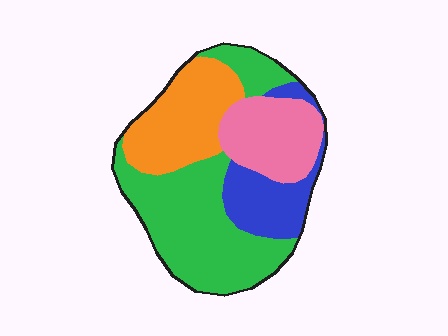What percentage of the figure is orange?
Orange takes up less than a quarter of the figure.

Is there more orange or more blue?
Orange.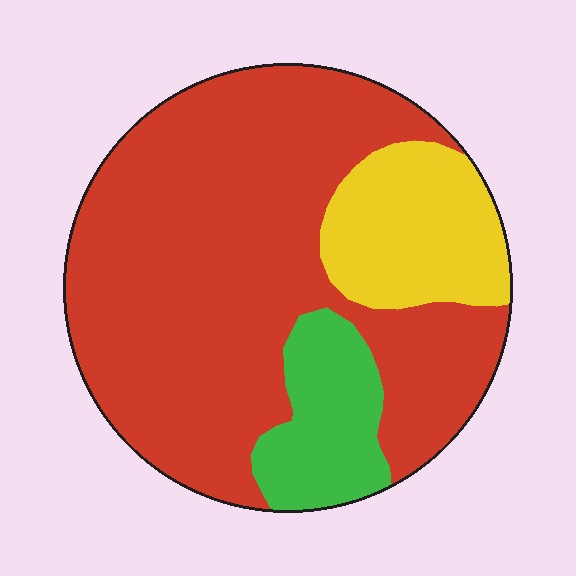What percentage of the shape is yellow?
Yellow takes up about one sixth (1/6) of the shape.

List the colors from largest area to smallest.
From largest to smallest: red, yellow, green.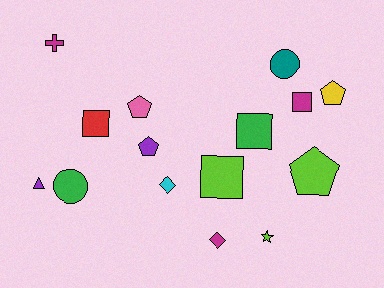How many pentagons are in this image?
There are 4 pentagons.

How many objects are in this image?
There are 15 objects.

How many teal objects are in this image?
There is 1 teal object.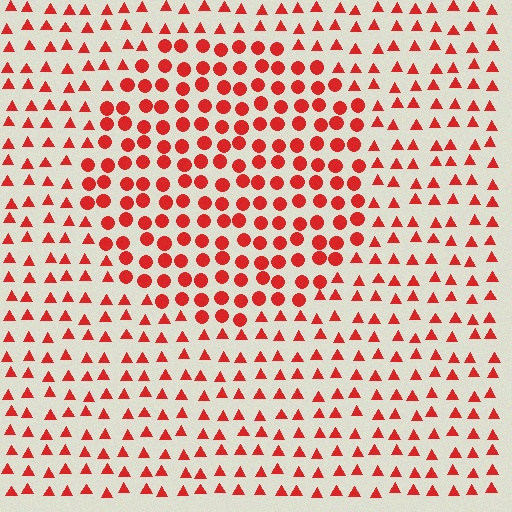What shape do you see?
I see a circle.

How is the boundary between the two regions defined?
The boundary is defined by a change in element shape: circles inside vs. triangles outside. All elements share the same color and spacing.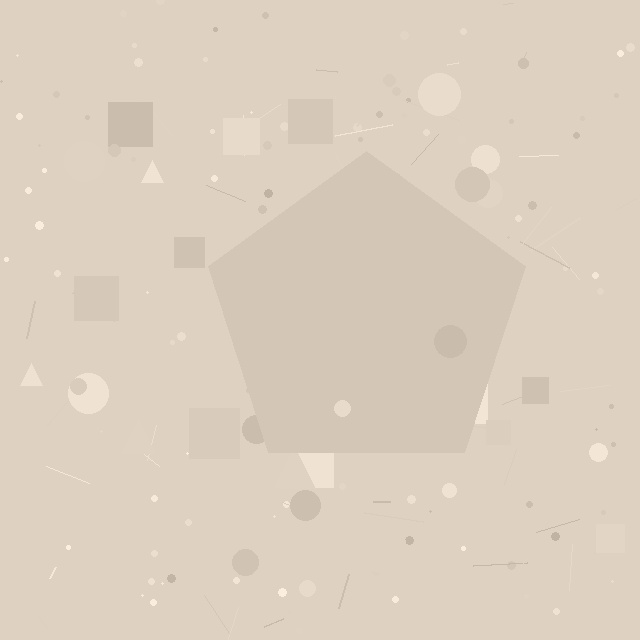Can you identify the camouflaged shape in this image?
The camouflaged shape is a pentagon.